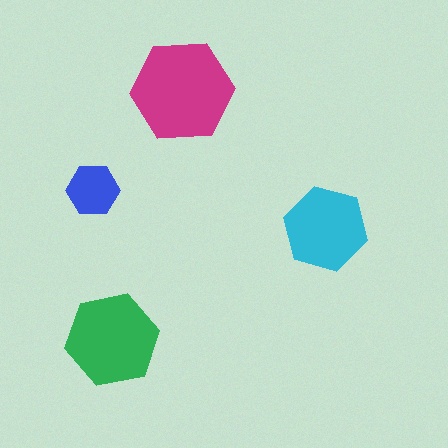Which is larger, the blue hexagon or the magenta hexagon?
The magenta one.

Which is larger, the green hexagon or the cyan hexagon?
The green one.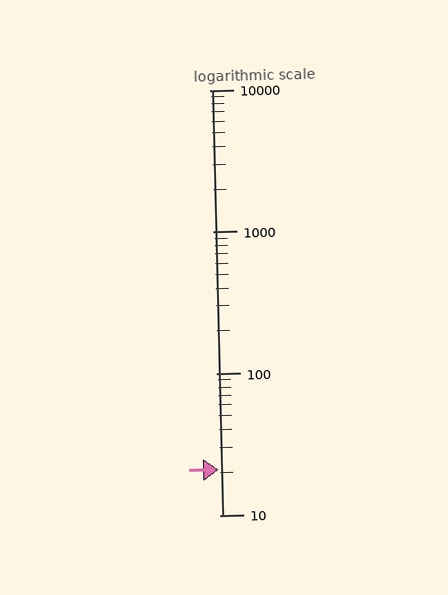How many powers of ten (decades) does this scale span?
The scale spans 3 decades, from 10 to 10000.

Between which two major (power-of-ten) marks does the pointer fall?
The pointer is between 10 and 100.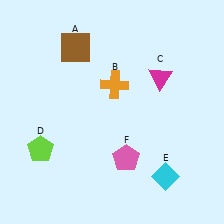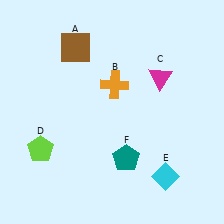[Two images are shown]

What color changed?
The pentagon (F) changed from pink in Image 1 to teal in Image 2.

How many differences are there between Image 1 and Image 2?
There is 1 difference between the two images.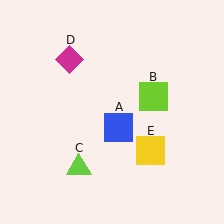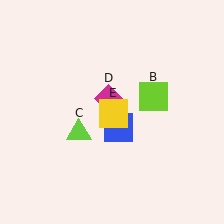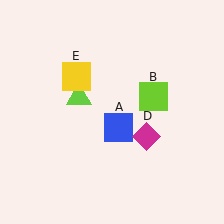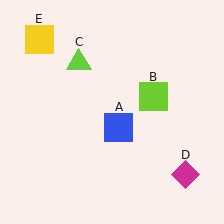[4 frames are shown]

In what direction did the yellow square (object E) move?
The yellow square (object E) moved up and to the left.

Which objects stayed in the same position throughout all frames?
Blue square (object A) and lime square (object B) remained stationary.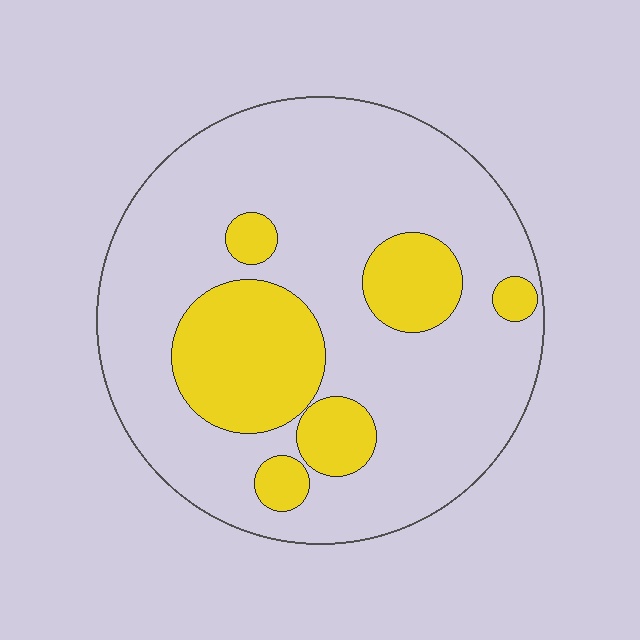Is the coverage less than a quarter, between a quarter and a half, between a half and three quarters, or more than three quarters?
Less than a quarter.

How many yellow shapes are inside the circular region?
6.